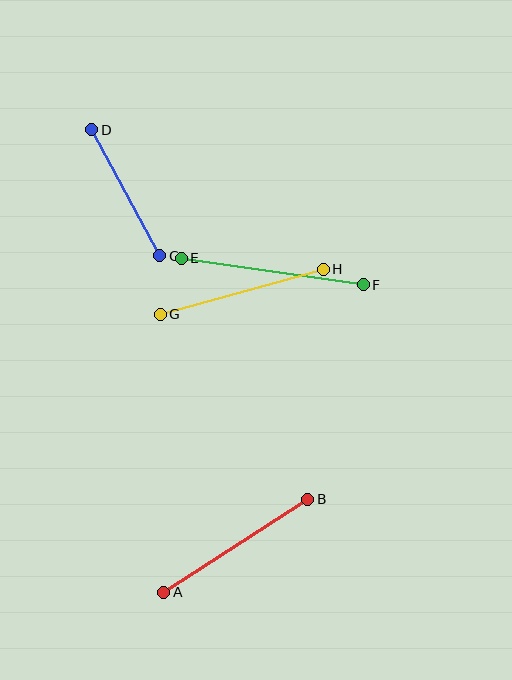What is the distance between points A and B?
The distance is approximately 171 pixels.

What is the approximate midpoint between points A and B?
The midpoint is at approximately (236, 546) pixels.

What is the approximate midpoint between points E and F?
The midpoint is at approximately (272, 271) pixels.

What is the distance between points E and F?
The distance is approximately 184 pixels.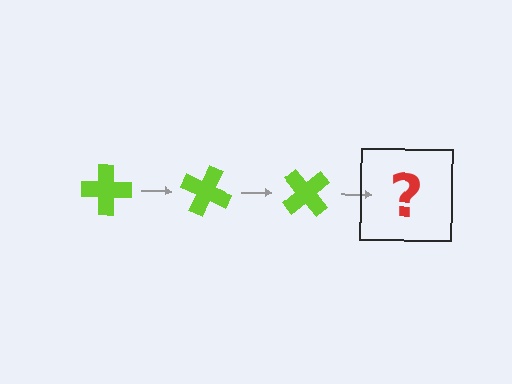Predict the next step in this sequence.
The next step is a lime cross rotated 75 degrees.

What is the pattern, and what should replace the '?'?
The pattern is that the cross rotates 25 degrees each step. The '?' should be a lime cross rotated 75 degrees.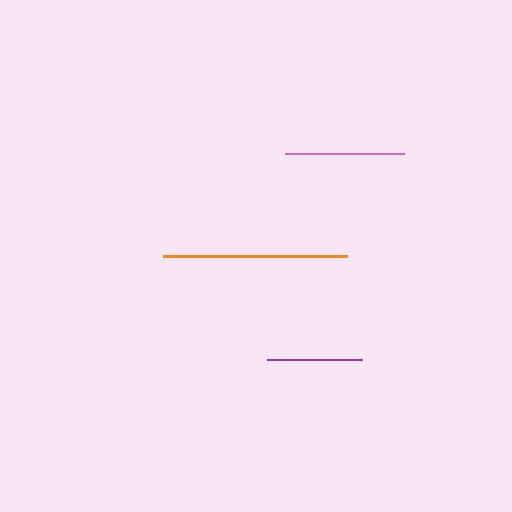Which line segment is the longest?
The orange line is the longest at approximately 184 pixels.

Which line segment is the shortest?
The purple line is the shortest at approximately 96 pixels.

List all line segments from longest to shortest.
From longest to shortest: orange, pink, purple.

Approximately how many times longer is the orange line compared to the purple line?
The orange line is approximately 1.9 times the length of the purple line.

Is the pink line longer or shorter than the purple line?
The pink line is longer than the purple line.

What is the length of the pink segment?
The pink segment is approximately 119 pixels long.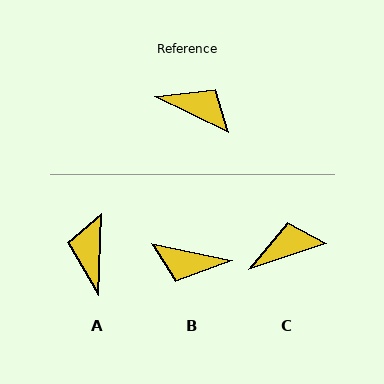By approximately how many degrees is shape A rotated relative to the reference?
Approximately 113 degrees counter-clockwise.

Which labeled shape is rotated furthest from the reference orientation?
B, about 166 degrees away.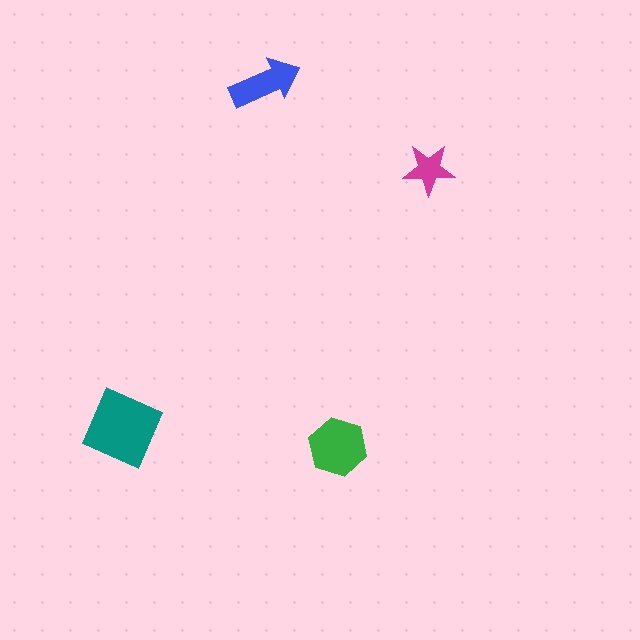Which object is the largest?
The teal diamond.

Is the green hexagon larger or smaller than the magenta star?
Larger.